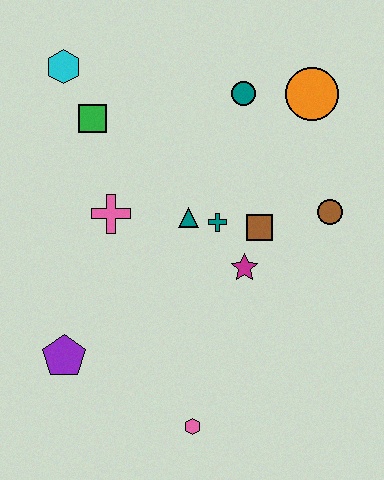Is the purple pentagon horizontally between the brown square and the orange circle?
No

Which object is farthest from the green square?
The pink hexagon is farthest from the green square.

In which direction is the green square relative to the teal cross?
The green square is to the left of the teal cross.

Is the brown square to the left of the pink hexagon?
No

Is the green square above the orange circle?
No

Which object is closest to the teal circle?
The orange circle is closest to the teal circle.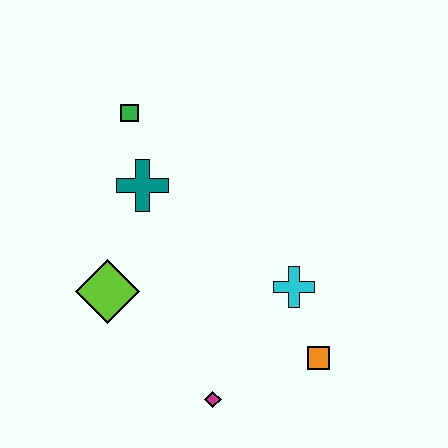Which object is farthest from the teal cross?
The orange square is farthest from the teal cross.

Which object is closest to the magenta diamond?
The orange square is closest to the magenta diamond.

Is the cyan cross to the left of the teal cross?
No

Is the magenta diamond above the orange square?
No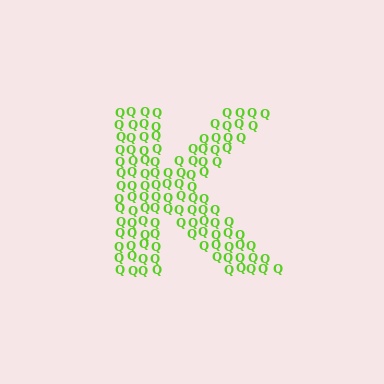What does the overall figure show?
The overall figure shows the letter K.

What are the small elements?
The small elements are letter Q's.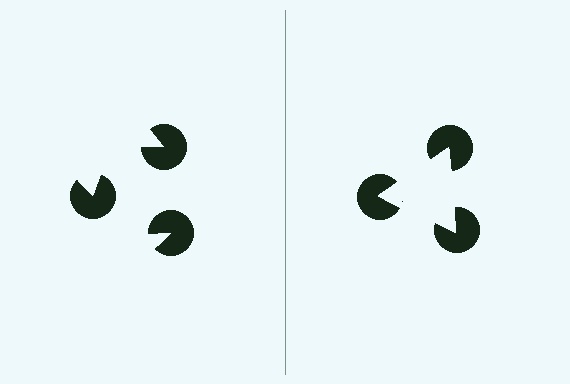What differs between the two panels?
The pac-man discs are positioned identically on both sides; only the wedge orientations differ. On the right they align to a triangle; on the left they are misaligned.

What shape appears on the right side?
An illusory triangle.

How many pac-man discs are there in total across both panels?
6 — 3 on each side.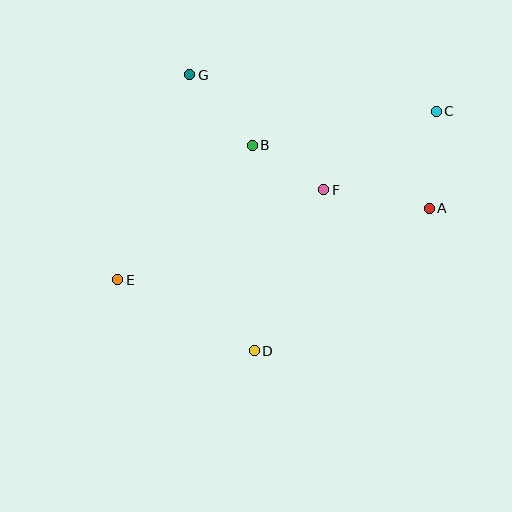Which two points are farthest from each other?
Points C and E are farthest from each other.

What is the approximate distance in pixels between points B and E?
The distance between B and E is approximately 190 pixels.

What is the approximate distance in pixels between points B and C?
The distance between B and C is approximately 187 pixels.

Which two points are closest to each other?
Points B and F are closest to each other.